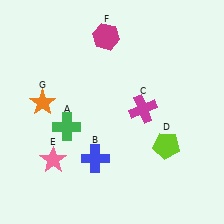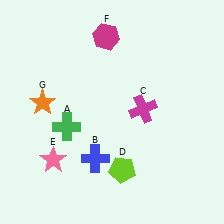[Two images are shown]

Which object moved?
The lime pentagon (D) moved left.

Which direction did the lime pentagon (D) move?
The lime pentagon (D) moved left.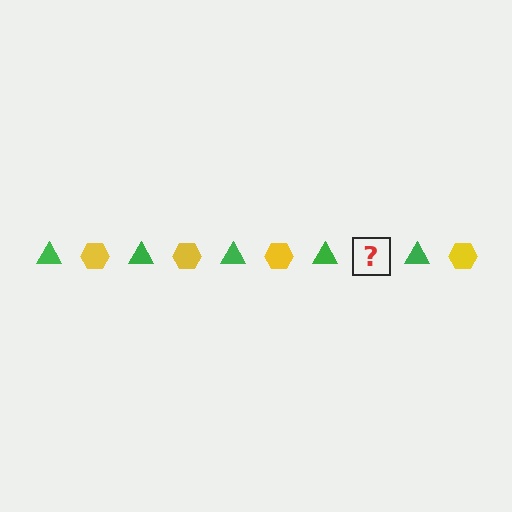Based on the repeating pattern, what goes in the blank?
The blank should be a yellow hexagon.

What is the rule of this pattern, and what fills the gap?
The rule is that the pattern alternates between green triangle and yellow hexagon. The gap should be filled with a yellow hexagon.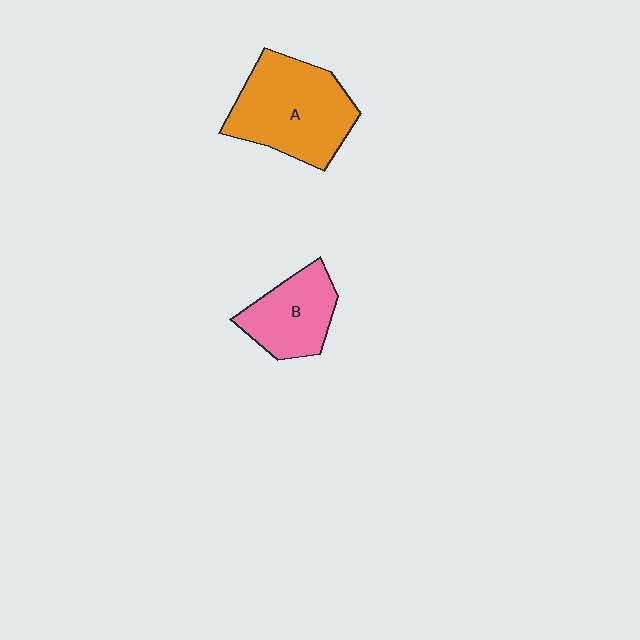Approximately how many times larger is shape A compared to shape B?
Approximately 1.6 times.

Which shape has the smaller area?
Shape B (pink).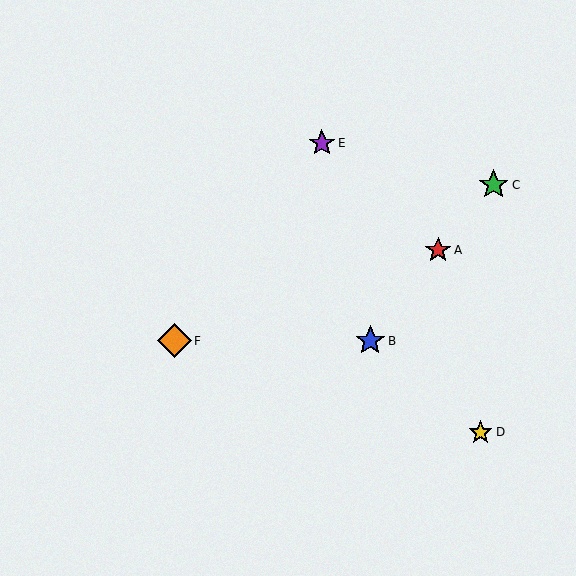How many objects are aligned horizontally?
2 objects (B, F) are aligned horizontally.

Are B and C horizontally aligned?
No, B is at y≈341 and C is at y≈185.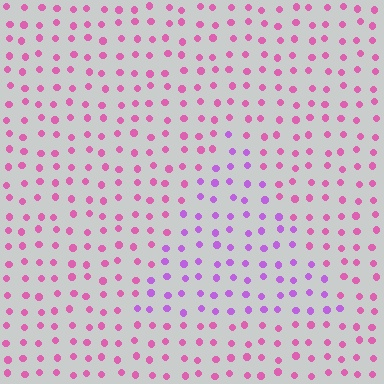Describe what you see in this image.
The image is filled with small pink elements in a uniform arrangement. A triangle-shaped region is visible where the elements are tinted to a slightly different hue, forming a subtle color boundary.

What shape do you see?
I see a triangle.